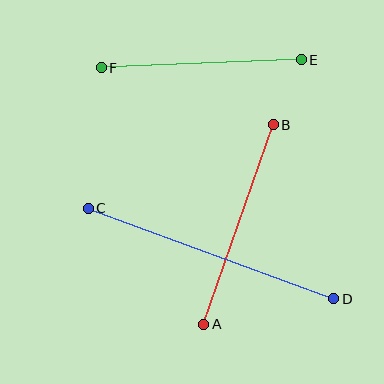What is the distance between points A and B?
The distance is approximately 211 pixels.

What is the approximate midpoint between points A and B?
The midpoint is at approximately (239, 224) pixels.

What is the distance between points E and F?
The distance is approximately 200 pixels.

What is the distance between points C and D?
The distance is approximately 262 pixels.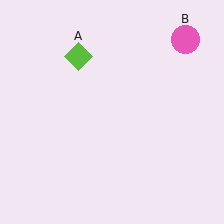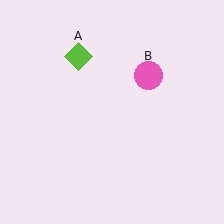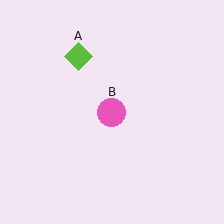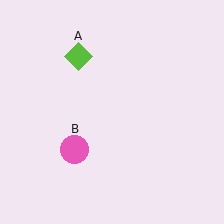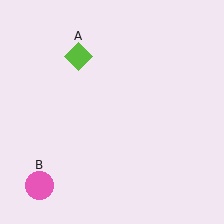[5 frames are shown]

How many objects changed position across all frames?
1 object changed position: pink circle (object B).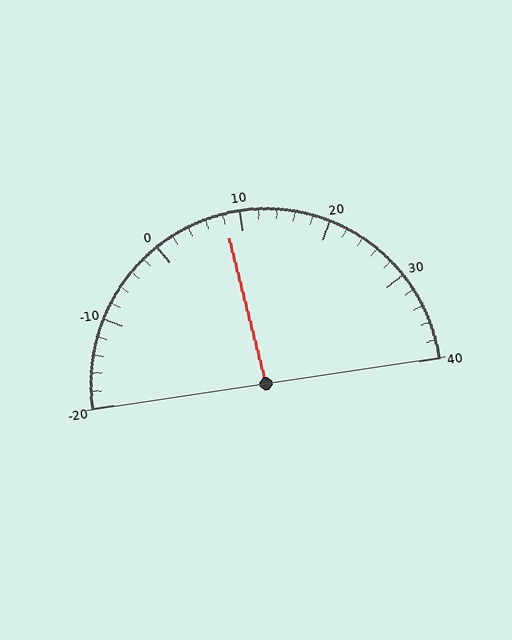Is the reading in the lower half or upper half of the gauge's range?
The reading is in the lower half of the range (-20 to 40).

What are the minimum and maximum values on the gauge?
The gauge ranges from -20 to 40.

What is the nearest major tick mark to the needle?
The nearest major tick mark is 10.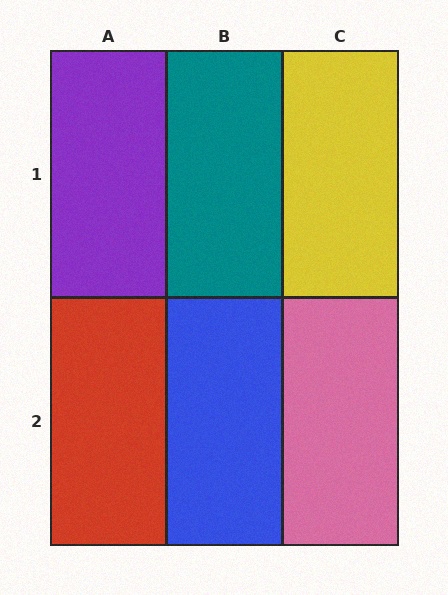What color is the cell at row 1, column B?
Teal.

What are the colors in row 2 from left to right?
Red, blue, pink.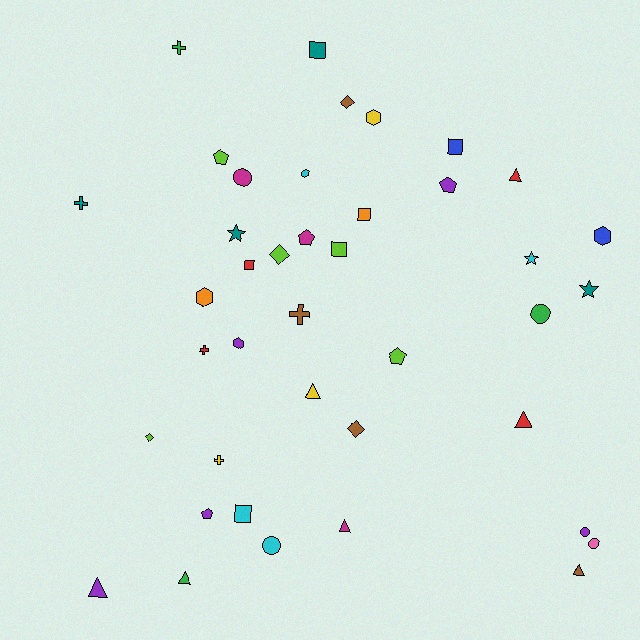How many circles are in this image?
There are 5 circles.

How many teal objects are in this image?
There are 4 teal objects.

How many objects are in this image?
There are 40 objects.